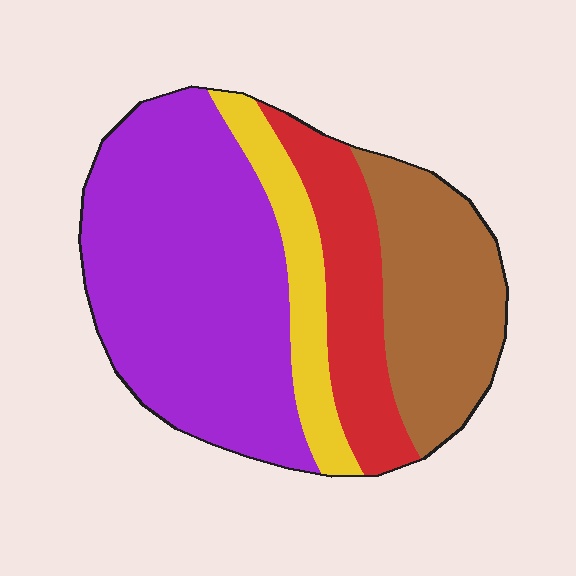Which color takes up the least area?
Yellow, at roughly 10%.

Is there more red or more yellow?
Red.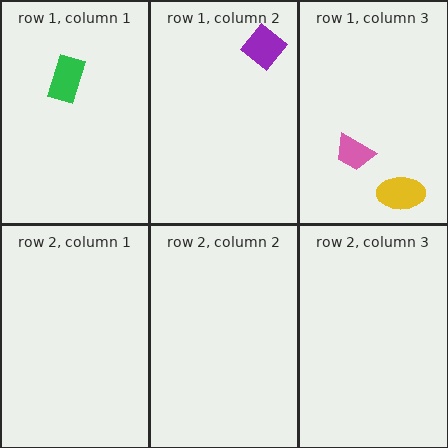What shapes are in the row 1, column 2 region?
The purple diamond.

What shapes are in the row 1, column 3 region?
The yellow ellipse, the pink trapezoid.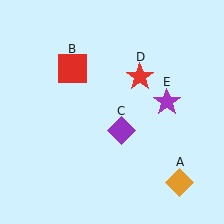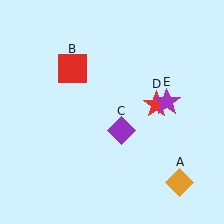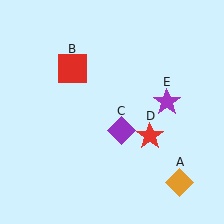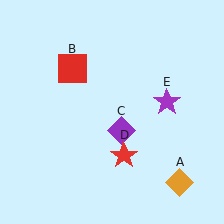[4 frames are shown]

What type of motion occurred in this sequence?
The red star (object D) rotated clockwise around the center of the scene.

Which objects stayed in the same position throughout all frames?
Orange diamond (object A) and red square (object B) and purple diamond (object C) and purple star (object E) remained stationary.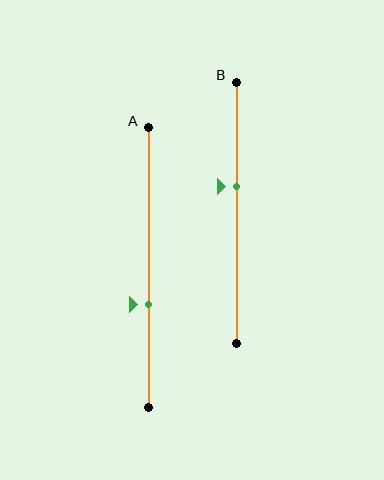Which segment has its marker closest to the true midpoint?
Segment B has its marker closest to the true midpoint.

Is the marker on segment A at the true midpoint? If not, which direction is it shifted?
No, the marker on segment A is shifted downward by about 13% of the segment length.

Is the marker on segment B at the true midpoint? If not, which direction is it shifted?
No, the marker on segment B is shifted upward by about 10% of the segment length.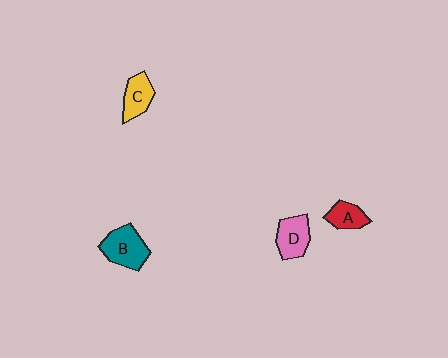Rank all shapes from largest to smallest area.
From largest to smallest: B (teal), D (pink), C (yellow), A (red).